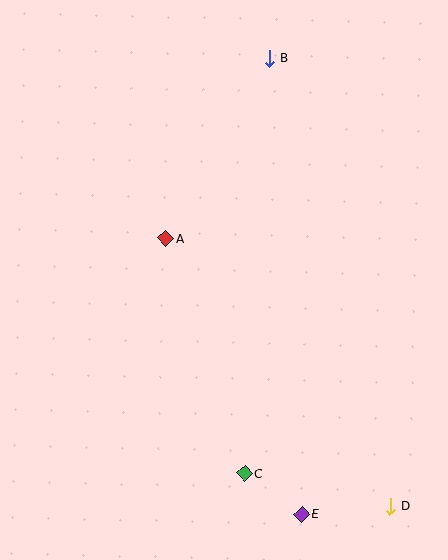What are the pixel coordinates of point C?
Point C is at (245, 473).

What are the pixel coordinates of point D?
Point D is at (390, 506).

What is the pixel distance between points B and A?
The distance between B and A is 208 pixels.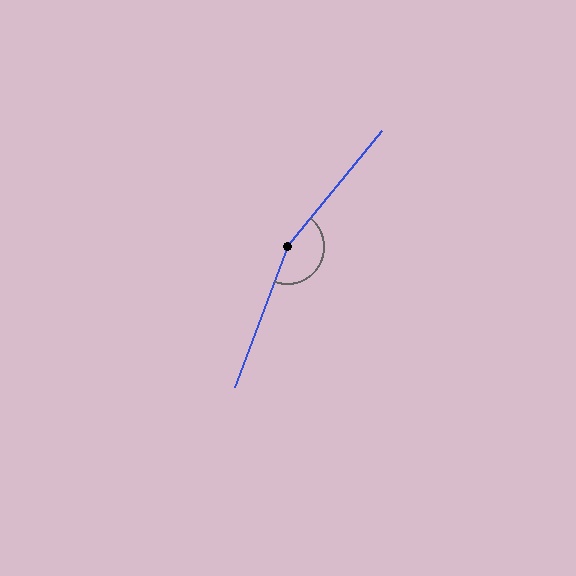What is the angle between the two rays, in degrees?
Approximately 161 degrees.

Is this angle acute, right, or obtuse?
It is obtuse.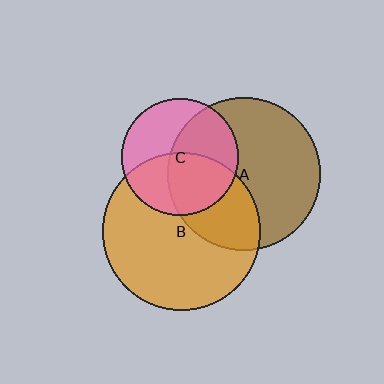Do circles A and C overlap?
Yes.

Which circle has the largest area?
Circle B (orange).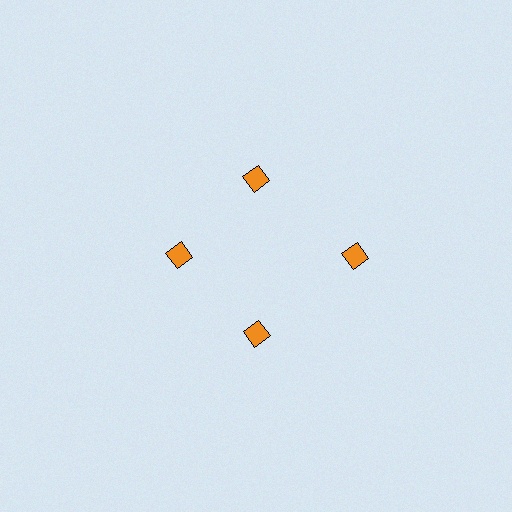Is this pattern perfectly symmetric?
No. The 4 orange squares are arranged in a ring, but one element near the 3 o'clock position is pushed outward from the center, breaking the 4-fold rotational symmetry.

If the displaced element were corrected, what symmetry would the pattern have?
It would have 4-fold rotational symmetry — the pattern would map onto itself every 90 degrees.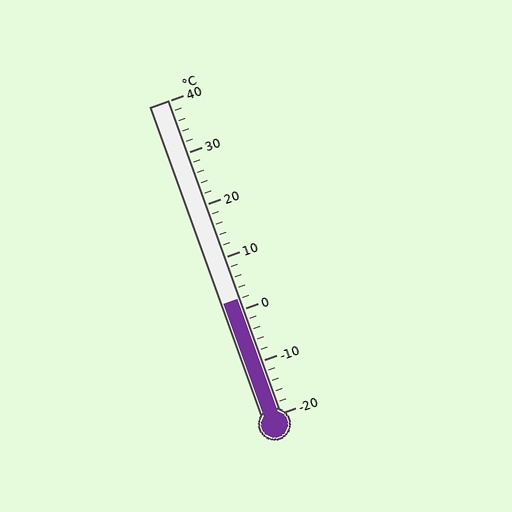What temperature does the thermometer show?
The thermometer shows approximately 2°C.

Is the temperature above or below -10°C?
The temperature is above -10°C.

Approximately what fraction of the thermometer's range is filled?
The thermometer is filled to approximately 35% of its range.